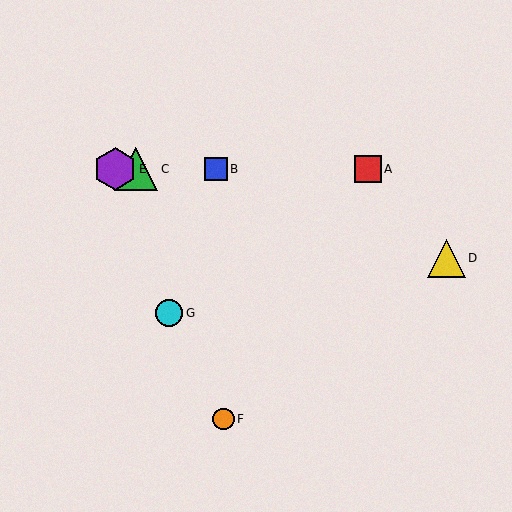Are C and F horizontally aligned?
No, C is at y≈169 and F is at y≈419.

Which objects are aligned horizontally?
Objects A, B, C, E are aligned horizontally.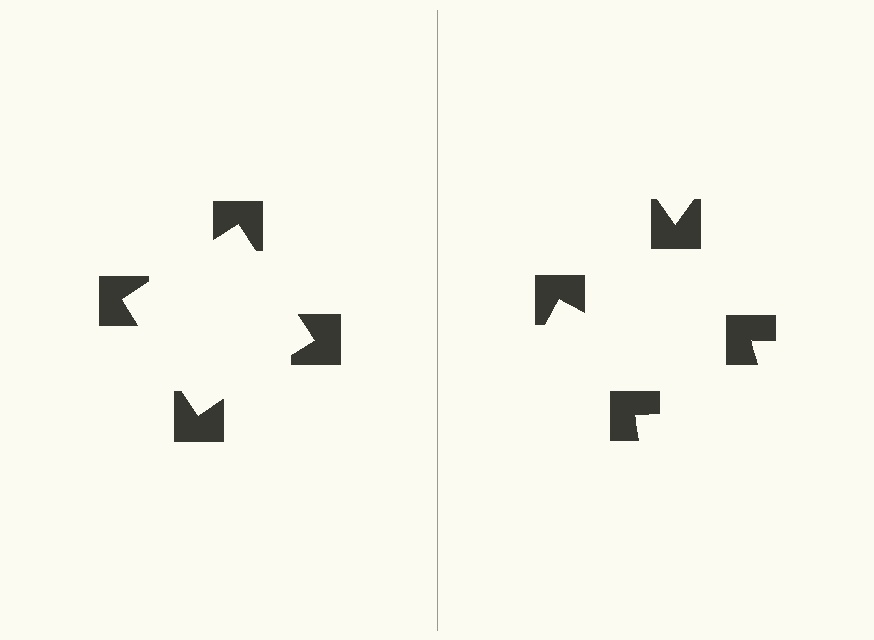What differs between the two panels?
The notched squares are positioned identically on both sides; only the wedge orientations differ. On the left they align to a square; on the right they are misaligned.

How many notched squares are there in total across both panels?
8 — 4 on each side.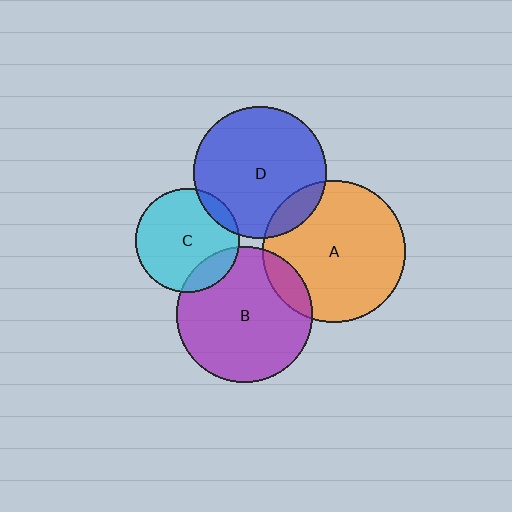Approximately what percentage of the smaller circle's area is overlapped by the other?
Approximately 10%.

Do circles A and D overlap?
Yes.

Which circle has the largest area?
Circle A (orange).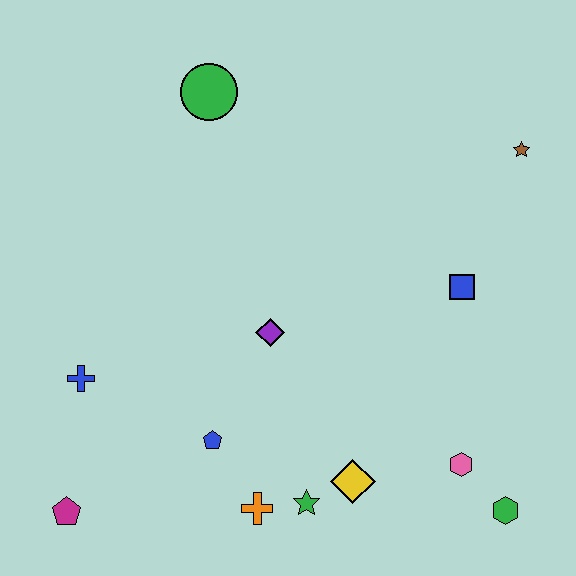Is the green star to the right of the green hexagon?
No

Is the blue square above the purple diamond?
Yes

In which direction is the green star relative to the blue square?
The green star is below the blue square.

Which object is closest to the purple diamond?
The blue pentagon is closest to the purple diamond.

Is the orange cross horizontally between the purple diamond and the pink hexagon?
No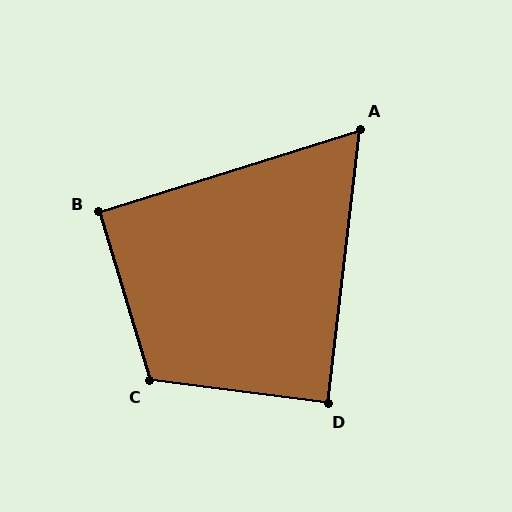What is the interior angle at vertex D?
Approximately 89 degrees (approximately right).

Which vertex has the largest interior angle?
C, at approximately 114 degrees.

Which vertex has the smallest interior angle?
A, at approximately 66 degrees.